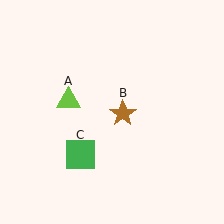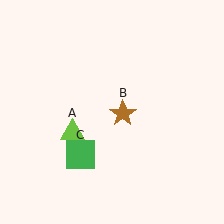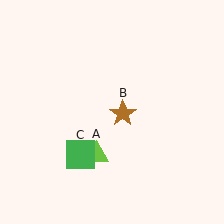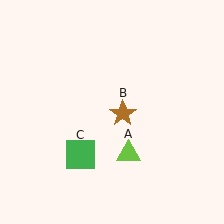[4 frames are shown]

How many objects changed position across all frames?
1 object changed position: lime triangle (object A).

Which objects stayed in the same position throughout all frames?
Brown star (object B) and green square (object C) remained stationary.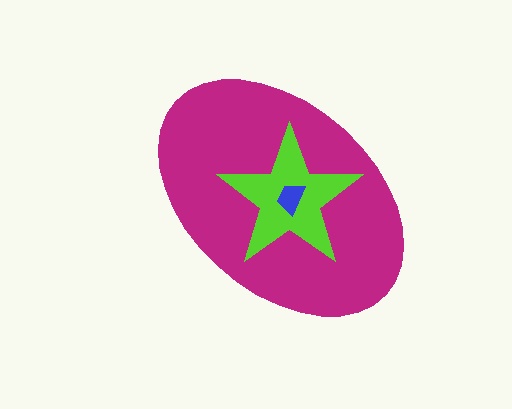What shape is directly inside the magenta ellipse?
The lime star.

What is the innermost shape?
The blue trapezoid.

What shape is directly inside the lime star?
The blue trapezoid.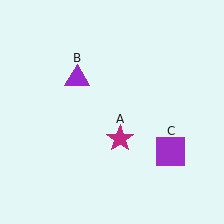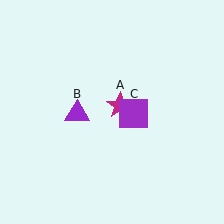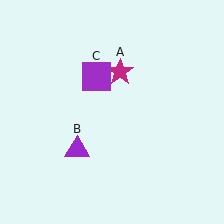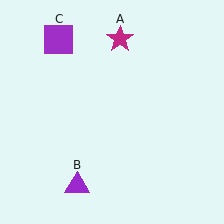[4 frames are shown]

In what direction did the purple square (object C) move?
The purple square (object C) moved up and to the left.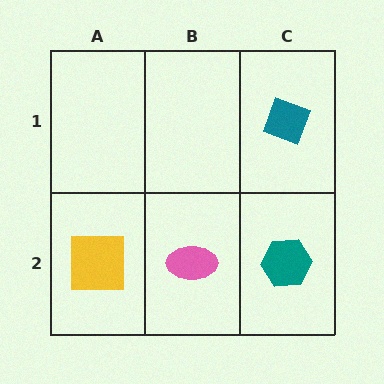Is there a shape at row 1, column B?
No, that cell is empty.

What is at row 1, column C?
A teal diamond.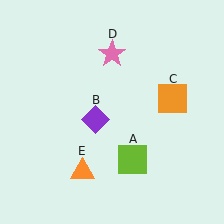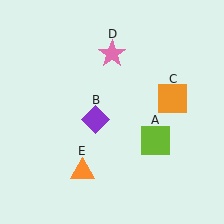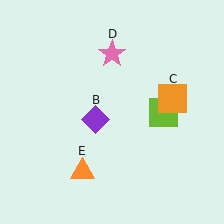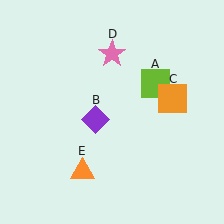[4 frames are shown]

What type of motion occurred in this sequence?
The lime square (object A) rotated counterclockwise around the center of the scene.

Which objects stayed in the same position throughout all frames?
Purple diamond (object B) and orange square (object C) and pink star (object D) and orange triangle (object E) remained stationary.